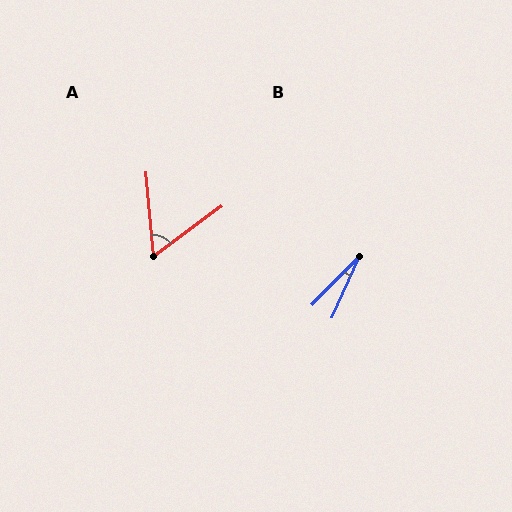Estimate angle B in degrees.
Approximately 21 degrees.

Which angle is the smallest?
B, at approximately 21 degrees.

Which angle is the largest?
A, at approximately 59 degrees.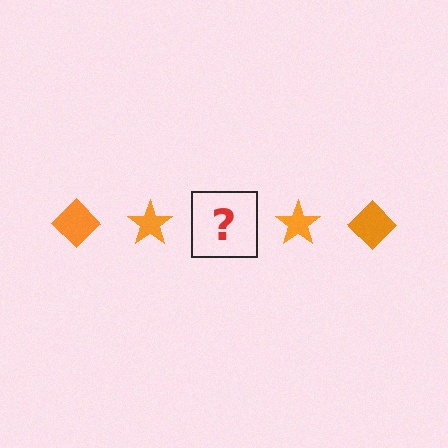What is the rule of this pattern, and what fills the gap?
The rule is that the pattern cycles through diamond, star shapes in orange. The gap should be filled with an orange diamond.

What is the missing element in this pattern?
The missing element is an orange diamond.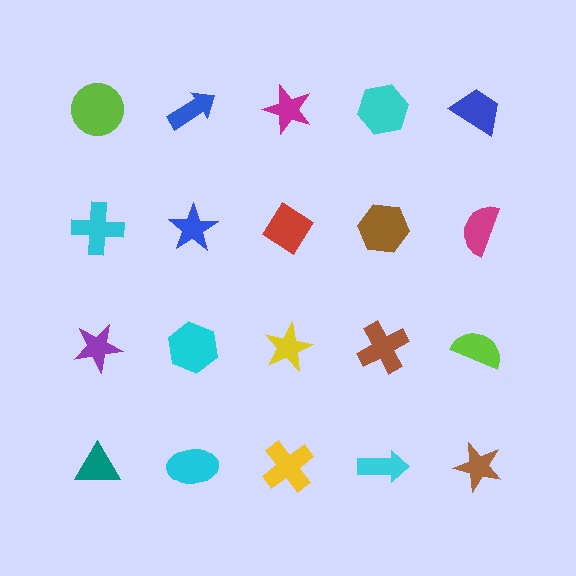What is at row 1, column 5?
A blue trapezoid.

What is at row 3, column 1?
A purple star.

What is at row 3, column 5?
A lime semicircle.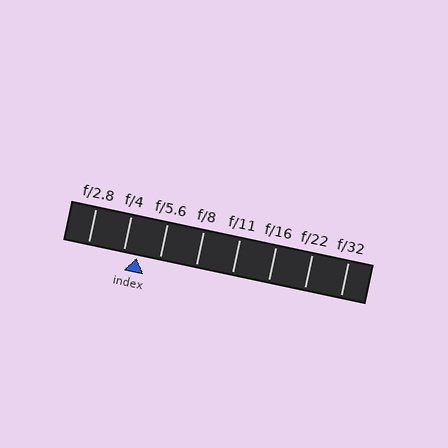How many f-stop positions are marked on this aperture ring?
There are 8 f-stop positions marked.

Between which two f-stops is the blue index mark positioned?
The index mark is between f/4 and f/5.6.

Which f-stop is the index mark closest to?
The index mark is closest to f/4.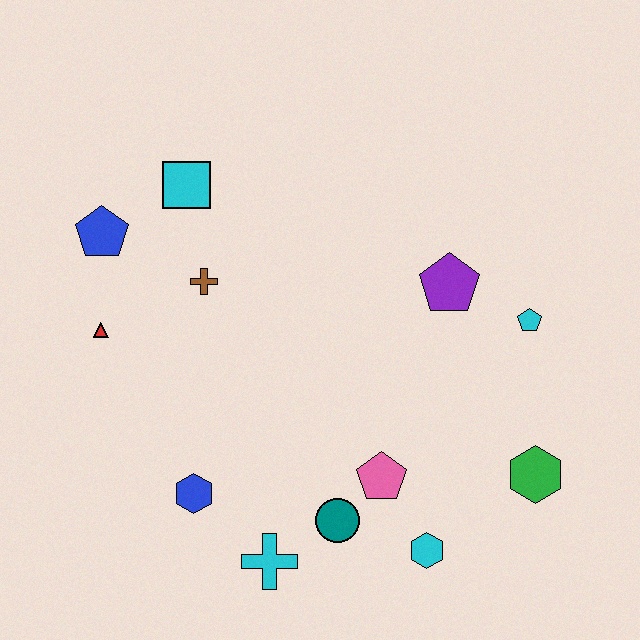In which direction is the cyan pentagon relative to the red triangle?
The cyan pentagon is to the right of the red triangle.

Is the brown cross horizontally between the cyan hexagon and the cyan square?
Yes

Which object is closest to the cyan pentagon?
The purple pentagon is closest to the cyan pentagon.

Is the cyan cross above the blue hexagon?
No